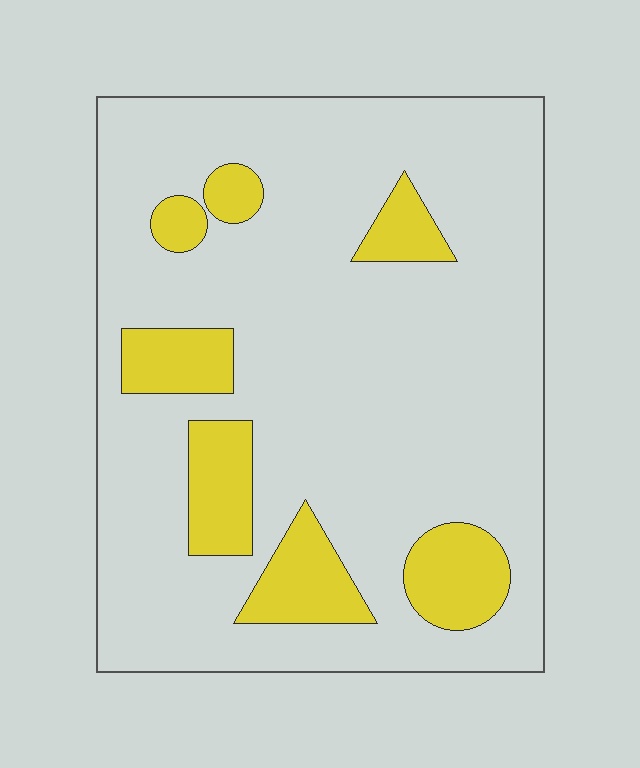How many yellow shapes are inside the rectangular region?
7.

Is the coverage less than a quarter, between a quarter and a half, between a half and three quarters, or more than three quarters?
Less than a quarter.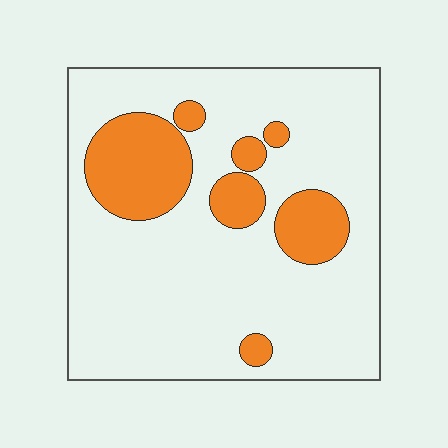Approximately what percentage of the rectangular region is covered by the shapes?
Approximately 20%.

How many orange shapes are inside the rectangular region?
7.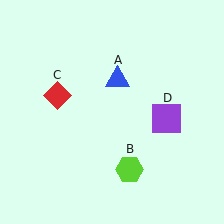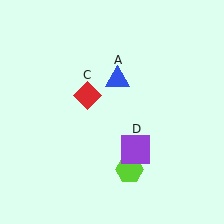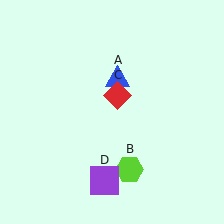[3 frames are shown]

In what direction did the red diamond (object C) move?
The red diamond (object C) moved right.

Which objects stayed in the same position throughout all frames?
Blue triangle (object A) and lime hexagon (object B) remained stationary.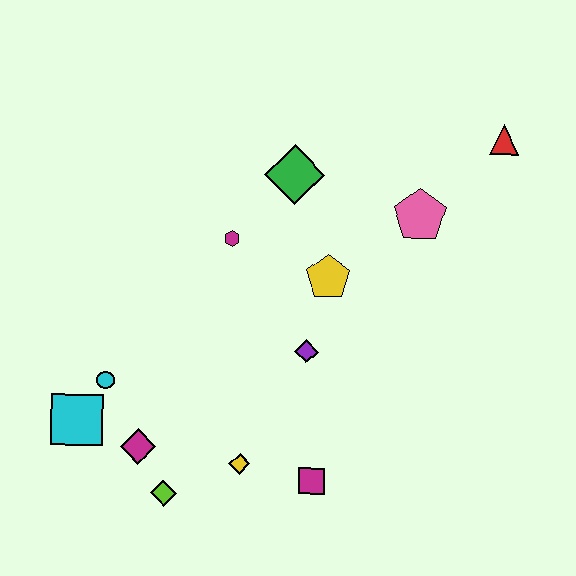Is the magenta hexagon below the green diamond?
Yes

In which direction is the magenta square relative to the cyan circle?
The magenta square is to the right of the cyan circle.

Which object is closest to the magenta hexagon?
The green diamond is closest to the magenta hexagon.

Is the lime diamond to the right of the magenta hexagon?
No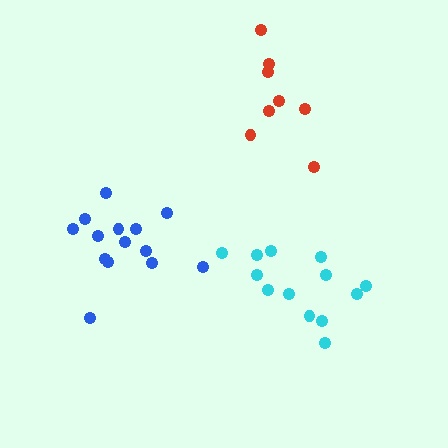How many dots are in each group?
Group 1: 13 dots, Group 2: 14 dots, Group 3: 8 dots (35 total).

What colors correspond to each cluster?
The clusters are colored: cyan, blue, red.